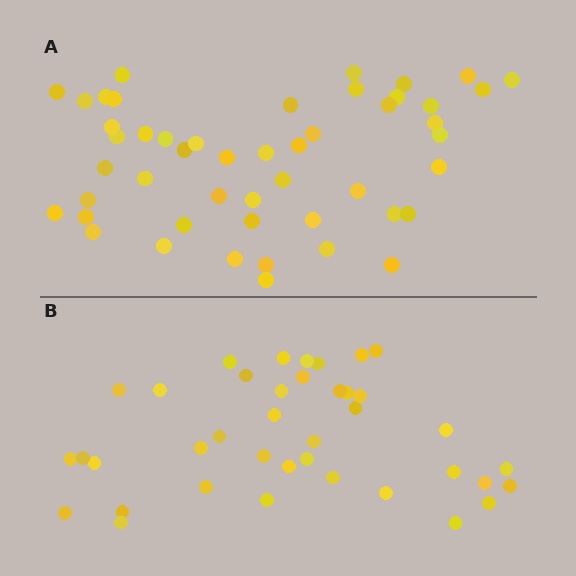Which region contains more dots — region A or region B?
Region A (the top region) has more dots.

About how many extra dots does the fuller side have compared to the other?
Region A has roughly 10 or so more dots than region B.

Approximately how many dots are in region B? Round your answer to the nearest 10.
About 40 dots. (The exact count is 39, which rounds to 40.)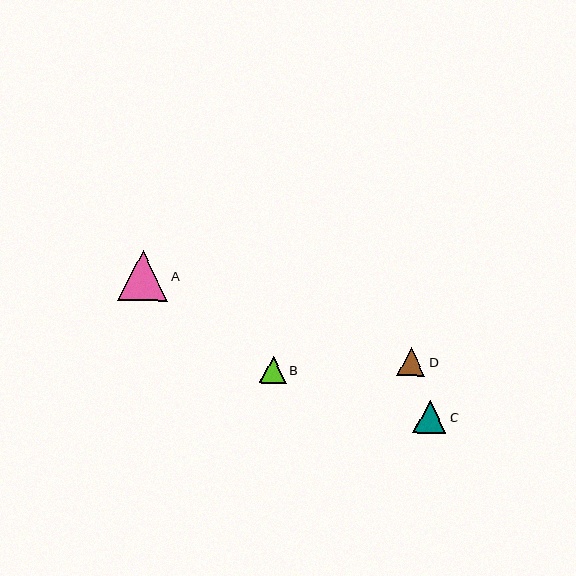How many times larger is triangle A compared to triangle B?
Triangle A is approximately 1.9 times the size of triangle B.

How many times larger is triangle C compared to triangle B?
Triangle C is approximately 1.2 times the size of triangle B.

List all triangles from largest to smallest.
From largest to smallest: A, C, D, B.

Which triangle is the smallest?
Triangle B is the smallest with a size of approximately 27 pixels.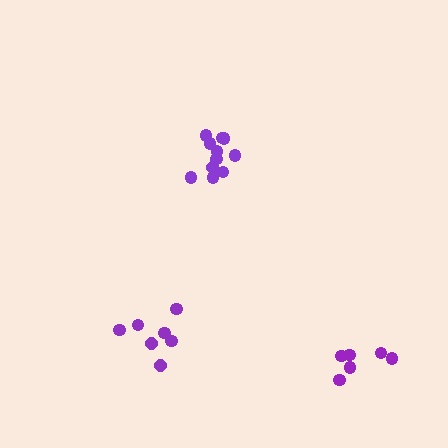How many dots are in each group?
Group 1: 11 dots, Group 2: 6 dots, Group 3: 7 dots (24 total).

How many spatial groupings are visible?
There are 3 spatial groupings.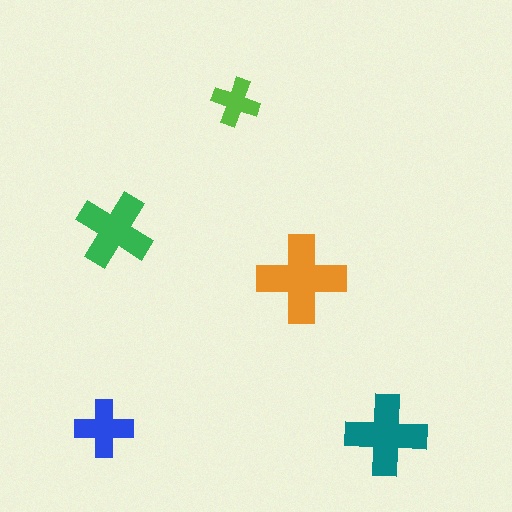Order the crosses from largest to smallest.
the orange one, the teal one, the green one, the blue one, the lime one.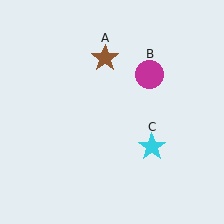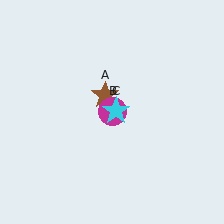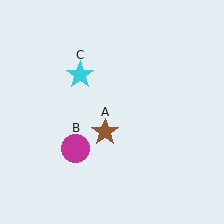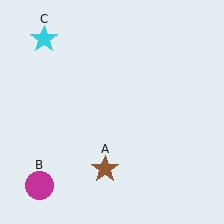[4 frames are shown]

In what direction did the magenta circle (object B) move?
The magenta circle (object B) moved down and to the left.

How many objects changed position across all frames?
3 objects changed position: brown star (object A), magenta circle (object B), cyan star (object C).